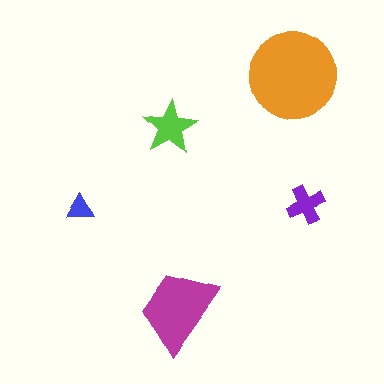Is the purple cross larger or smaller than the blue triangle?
Larger.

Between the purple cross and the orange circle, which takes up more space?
The orange circle.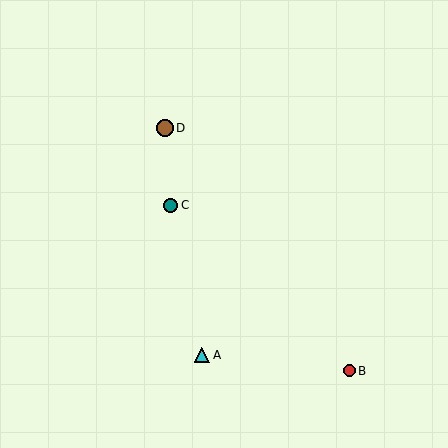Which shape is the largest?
The brown circle (labeled D) is the largest.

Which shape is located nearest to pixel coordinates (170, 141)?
The brown circle (labeled D) at (165, 128) is nearest to that location.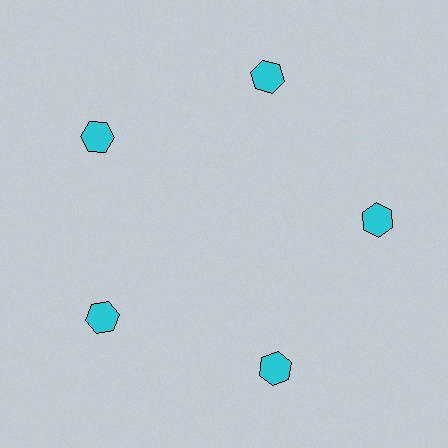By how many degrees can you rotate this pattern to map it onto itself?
The pattern maps onto itself every 72 degrees of rotation.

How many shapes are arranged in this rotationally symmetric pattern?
There are 5 shapes, arranged in 5 groups of 1.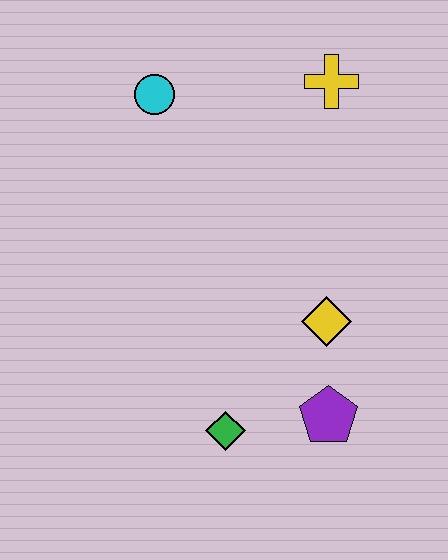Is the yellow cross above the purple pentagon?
Yes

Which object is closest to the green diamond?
The purple pentagon is closest to the green diamond.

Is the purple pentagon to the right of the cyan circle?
Yes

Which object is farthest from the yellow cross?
The green diamond is farthest from the yellow cross.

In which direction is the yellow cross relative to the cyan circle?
The yellow cross is to the right of the cyan circle.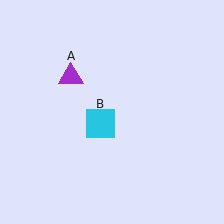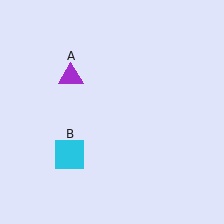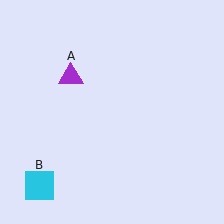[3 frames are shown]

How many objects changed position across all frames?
1 object changed position: cyan square (object B).